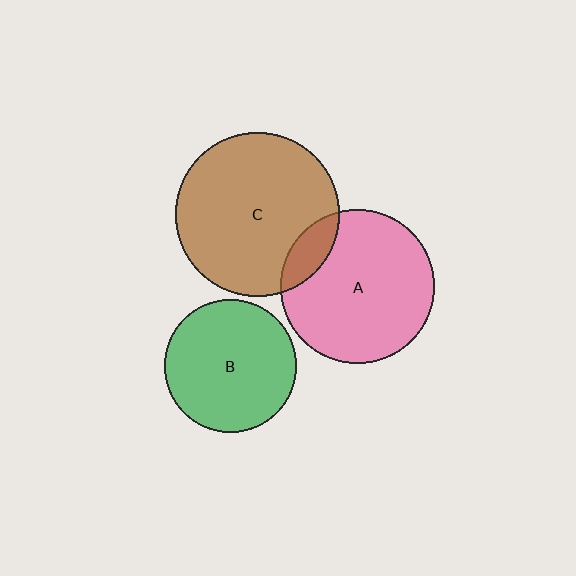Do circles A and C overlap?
Yes.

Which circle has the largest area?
Circle C (brown).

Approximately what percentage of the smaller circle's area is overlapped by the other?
Approximately 15%.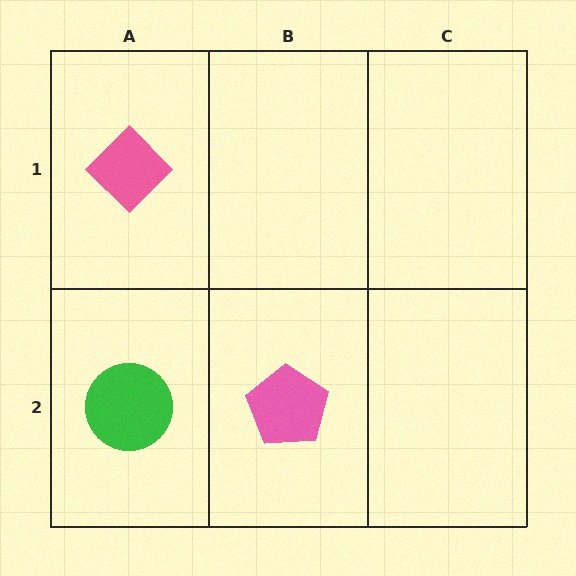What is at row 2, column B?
A pink pentagon.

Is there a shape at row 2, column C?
No, that cell is empty.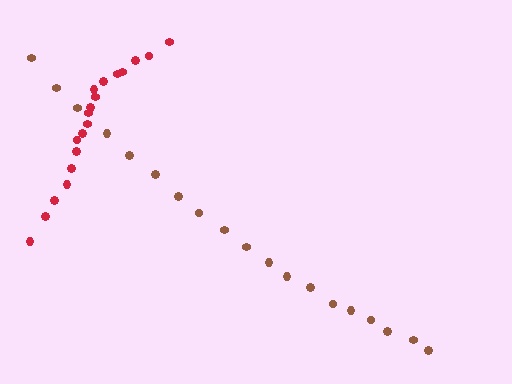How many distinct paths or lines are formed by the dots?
There are 2 distinct paths.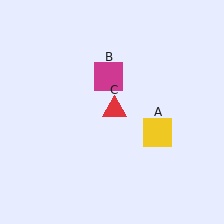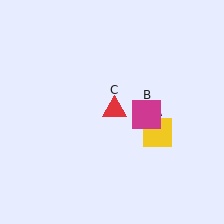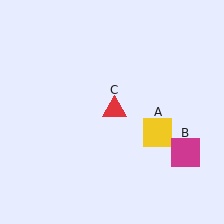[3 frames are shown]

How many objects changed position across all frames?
1 object changed position: magenta square (object B).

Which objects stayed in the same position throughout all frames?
Yellow square (object A) and red triangle (object C) remained stationary.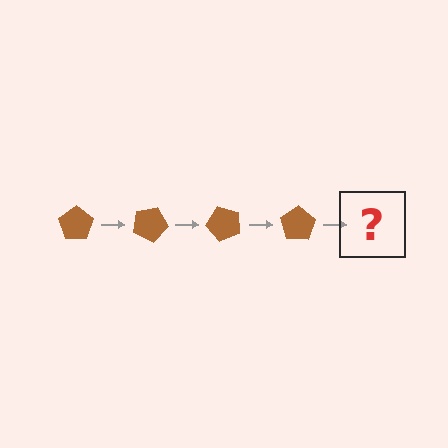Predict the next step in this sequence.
The next step is a brown pentagon rotated 100 degrees.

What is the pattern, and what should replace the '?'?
The pattern is that the pentagon rotates 25 degrees each step. The '?' should be a brown pentagon rotated 100 degrees.